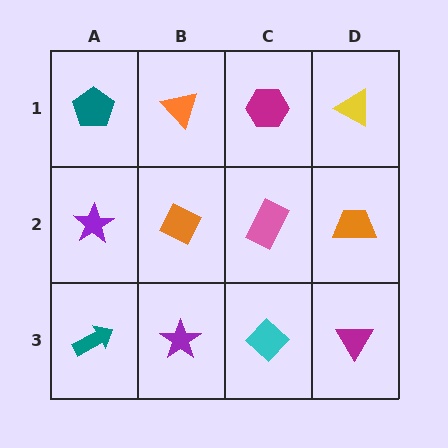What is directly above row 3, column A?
A purple star.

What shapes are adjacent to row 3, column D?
An orange trapezoid (row 2, column D), a cyan diamond (row 3, column C).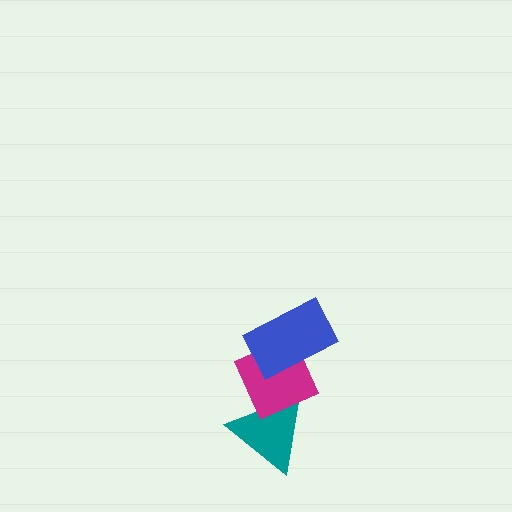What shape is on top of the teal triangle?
The magenta diamond is on top of the teal triangle.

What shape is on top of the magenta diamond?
The blue rectangle is on top of the magenta diamond.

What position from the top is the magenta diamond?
The magenta diamond is 2nd from the top.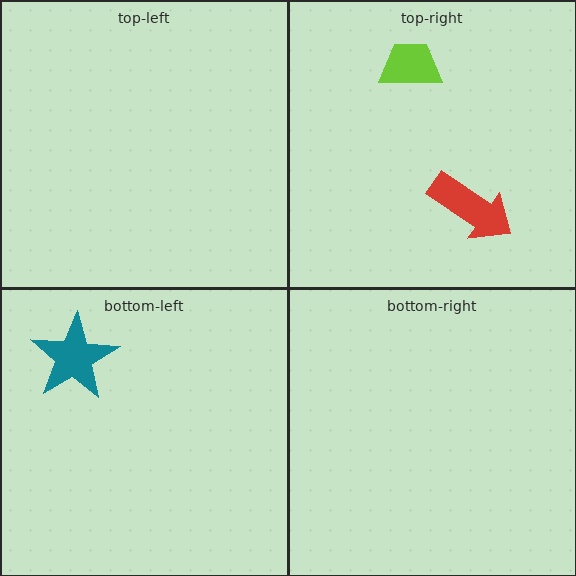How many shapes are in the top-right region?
2.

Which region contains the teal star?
The bottom-left region.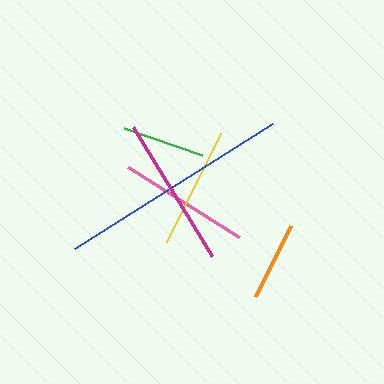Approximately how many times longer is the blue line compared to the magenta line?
The blue line is approximately 1.5 times the length of the magenta line.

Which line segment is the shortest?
The orange line is the shortest at approximately 79 pixels.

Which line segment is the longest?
The blue line is the longest at approximately 234 pixels.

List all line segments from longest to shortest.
From longest to shortest: blue, magenta, pink, yellow, green, orange.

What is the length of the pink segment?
The pink segment is approximately 131 pixels long.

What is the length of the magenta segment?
The magenta segment is approximately 152 pixels long.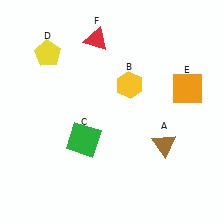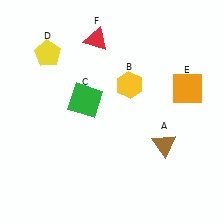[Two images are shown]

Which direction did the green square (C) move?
The green square (C) moved up.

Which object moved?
The green square (C) moved up.